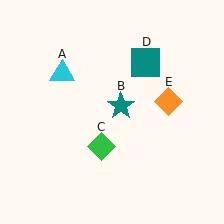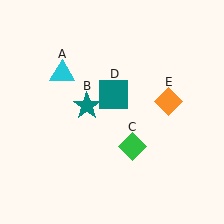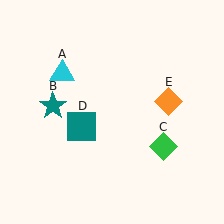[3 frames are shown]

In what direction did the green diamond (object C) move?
The green diamond (object C) moved right.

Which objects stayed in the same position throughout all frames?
Cyan triangle (object A) and orange diamond (object E) remained stationary.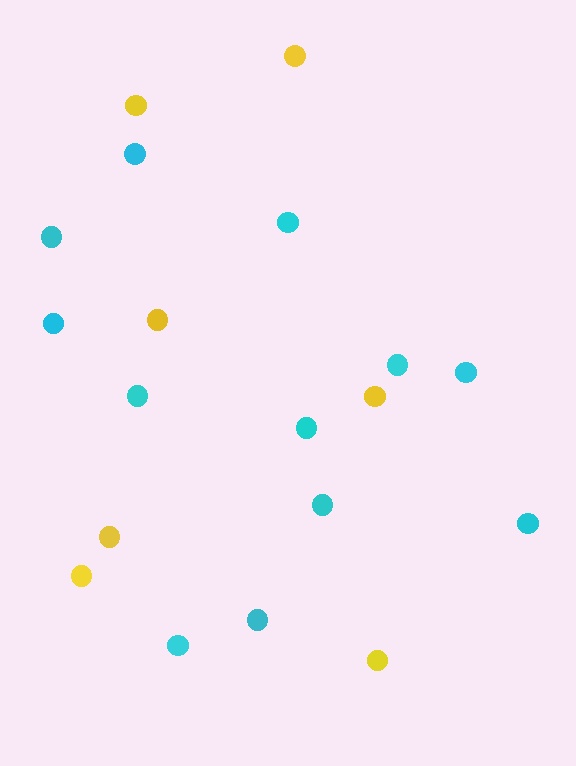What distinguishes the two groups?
There are 2 groups: one group of yellow circles (7) and one group of cyan circles (12).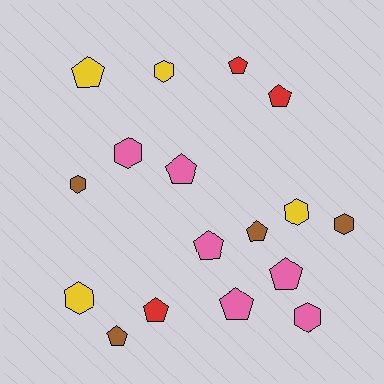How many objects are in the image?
There are 17 objects.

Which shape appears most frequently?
Pentagon, with 10 objects.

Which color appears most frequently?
Pink, with 6 objects.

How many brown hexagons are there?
There are 2 brown hexagons.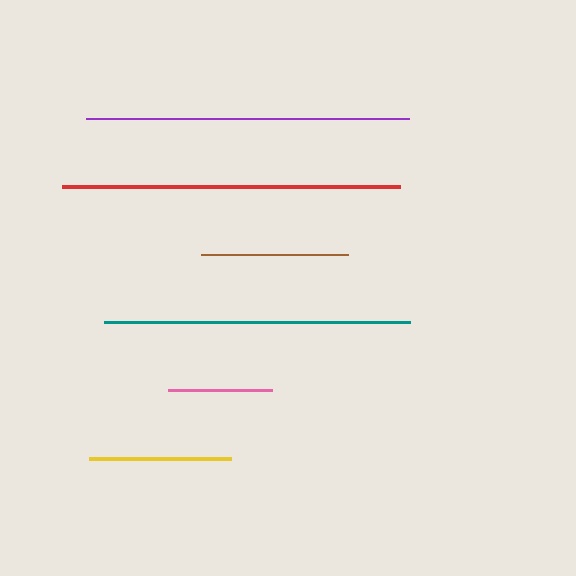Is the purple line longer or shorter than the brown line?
The purple line is longer than the brown line.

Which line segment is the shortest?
The pink line is the shortest at approximately 104 pixels.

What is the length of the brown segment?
The brown segment is approximately 148 pixels long.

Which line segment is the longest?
The red line is the longest at approximately 337 pixels.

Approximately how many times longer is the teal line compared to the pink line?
The teal line is approximately 2.9 times the length of the pink line.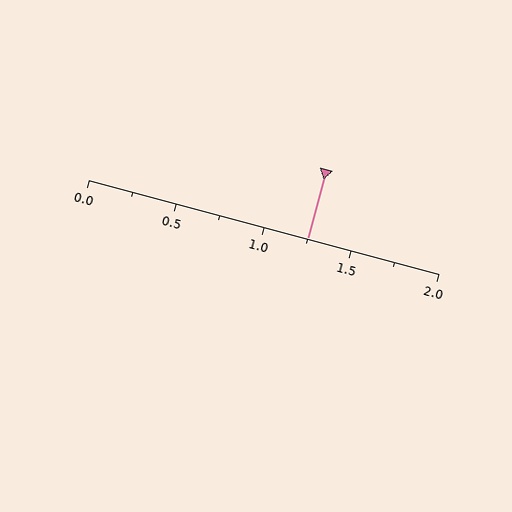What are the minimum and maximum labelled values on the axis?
The axis runs from 0.0 to 2.0.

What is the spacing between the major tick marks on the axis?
The major ticks are spaced 0.5 apart.